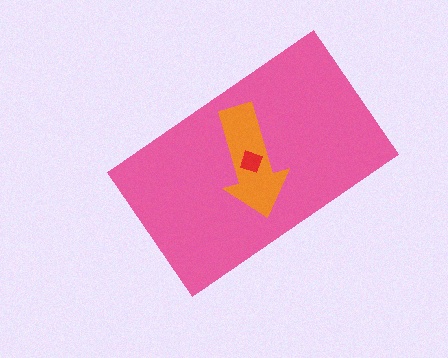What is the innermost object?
The red square.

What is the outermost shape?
The pink rectangle.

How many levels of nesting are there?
3.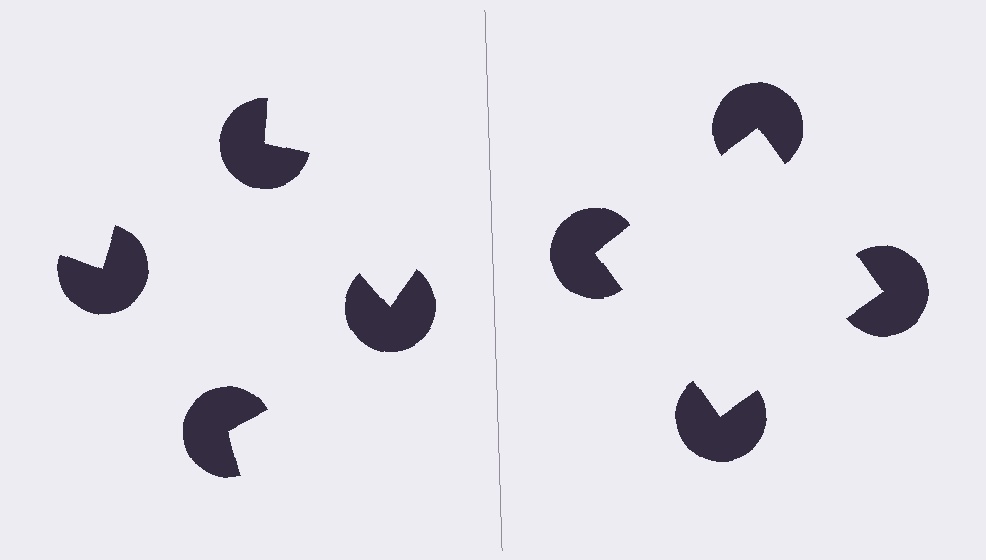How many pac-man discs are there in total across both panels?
8 — 4 on each side.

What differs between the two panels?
The pac-man discs are positioned identically on both sides; only the wedge orientations differ. On the right they align to a square; on the left they are misaligned.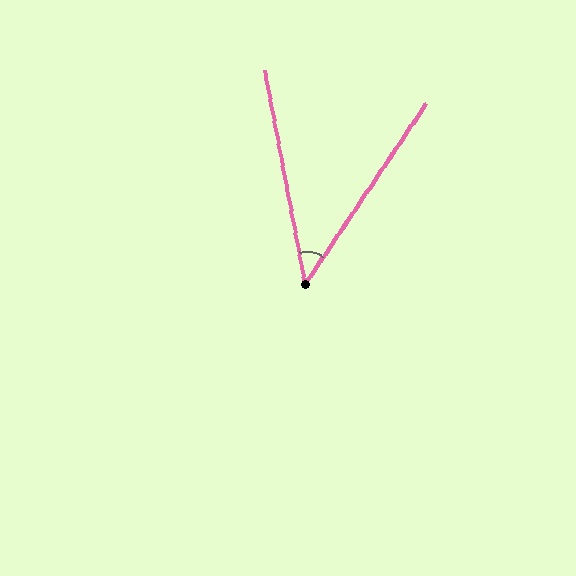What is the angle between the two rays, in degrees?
Approximately 45 degrees.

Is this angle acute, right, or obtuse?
It is acute.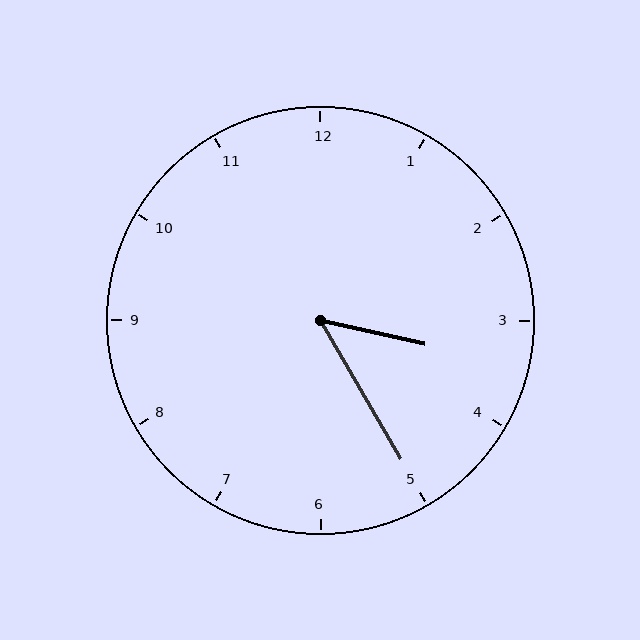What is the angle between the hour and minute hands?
Approximately 48 degrees.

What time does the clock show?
3:25.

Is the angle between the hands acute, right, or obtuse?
It is acute.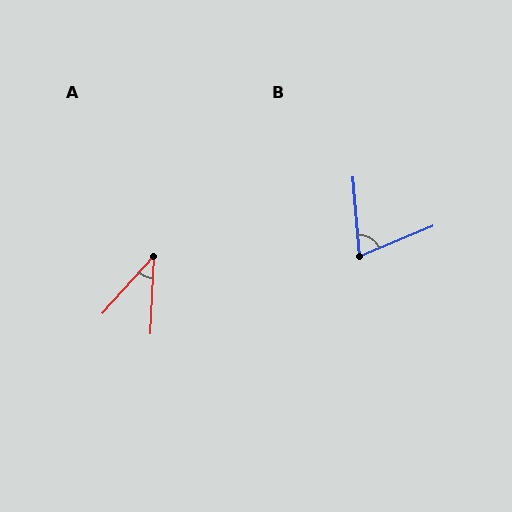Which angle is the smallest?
A, at approximately 40 degrees.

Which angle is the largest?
B, at approximately 72 degrees.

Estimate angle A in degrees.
Approximately 40 degrees.